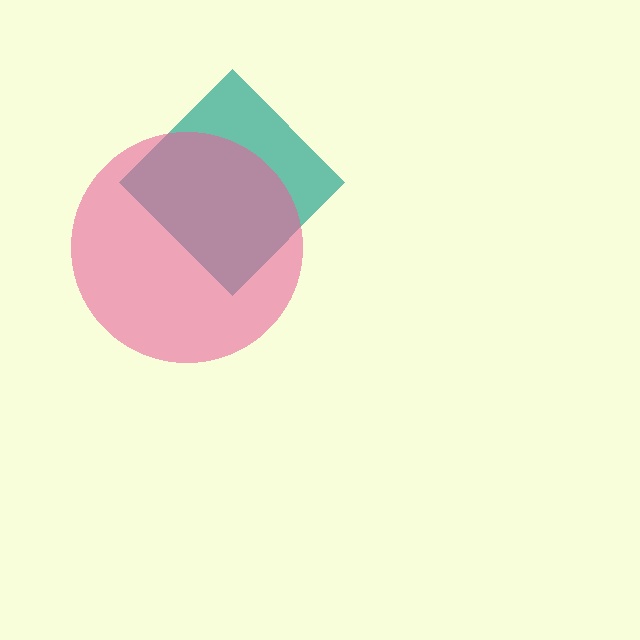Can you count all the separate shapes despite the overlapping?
Yes, there are 2 separate shapes.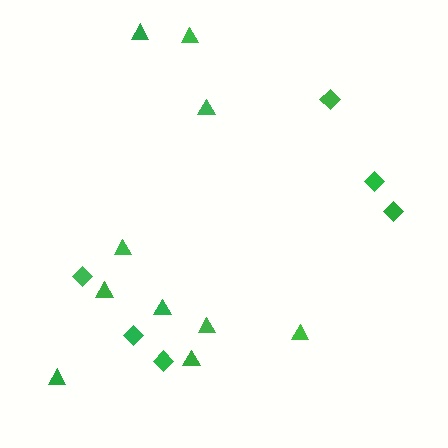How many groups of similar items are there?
There are 2 groups: one group of triangles (10) and one group of diamonds (6).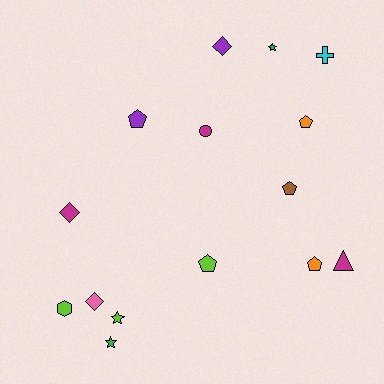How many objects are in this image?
There are 15 objects.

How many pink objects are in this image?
There is 1 pink object.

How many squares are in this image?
There are no squares.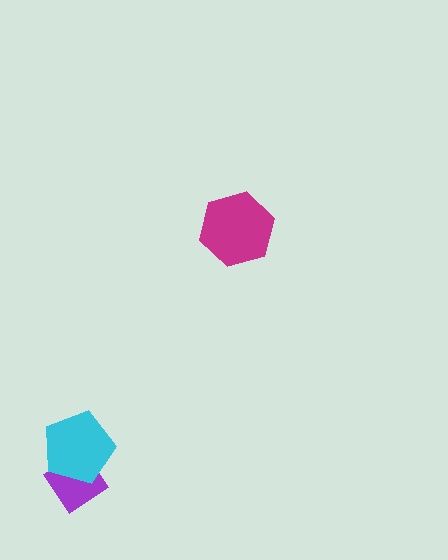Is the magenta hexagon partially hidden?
No, no other shape covers it.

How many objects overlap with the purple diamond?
1 object overlaps with the purple diamond.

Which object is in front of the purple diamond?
The cyan pentagon is in front of the purple diamond.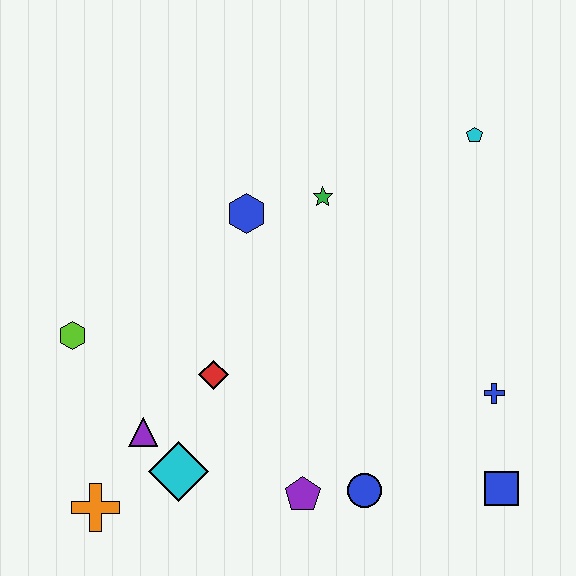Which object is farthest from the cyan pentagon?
The orange cross is farthest from the cyan pentagon.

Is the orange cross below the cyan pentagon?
Yes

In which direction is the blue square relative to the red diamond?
The blue square is to the right of the red diamond.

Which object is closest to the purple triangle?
The cyan diamond is closest to the purple triangle.